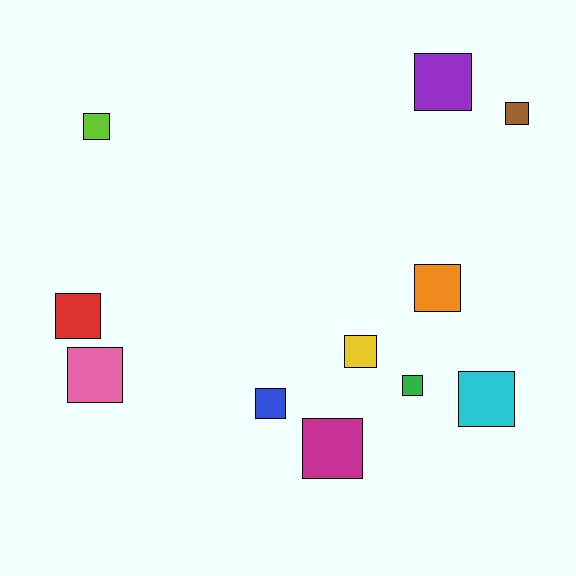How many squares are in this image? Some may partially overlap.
There are 11 squares.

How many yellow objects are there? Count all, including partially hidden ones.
There is 1 yellow object.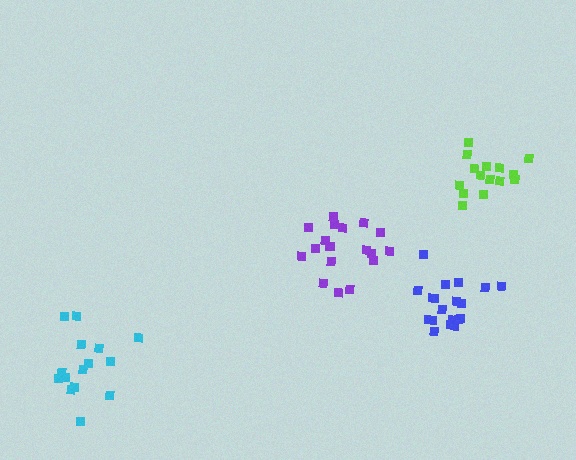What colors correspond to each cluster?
The clusters are colored: blue, cyan, purple, lime.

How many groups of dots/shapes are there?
There are 4 groups.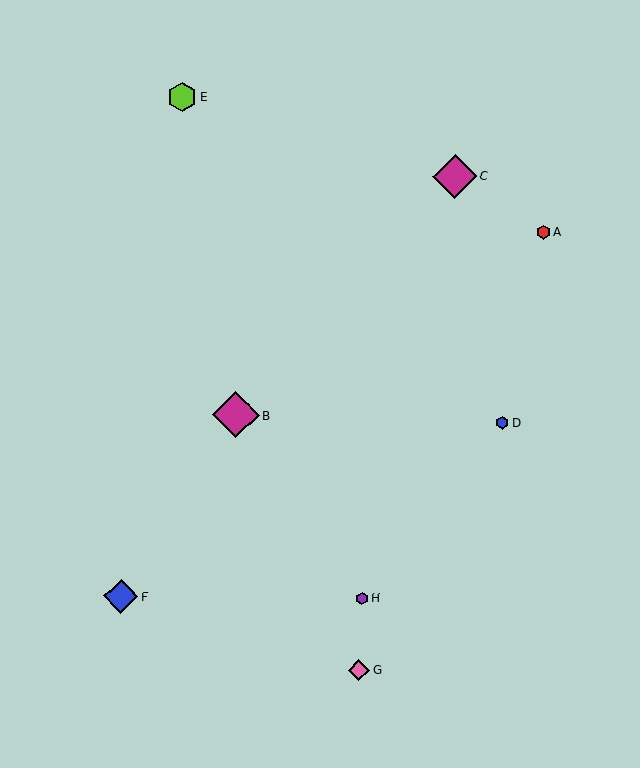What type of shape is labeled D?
Shape D is a blue hexagon.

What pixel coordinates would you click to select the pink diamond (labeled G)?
Click at (359, 671) to select the pink diamond G.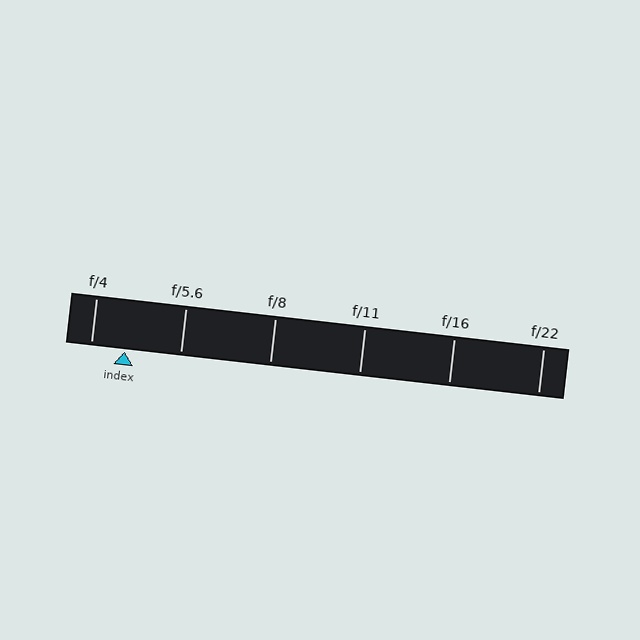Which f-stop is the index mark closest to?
The index mark is closest to f/4.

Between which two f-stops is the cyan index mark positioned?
The index mark is between f/4 and f/5.6.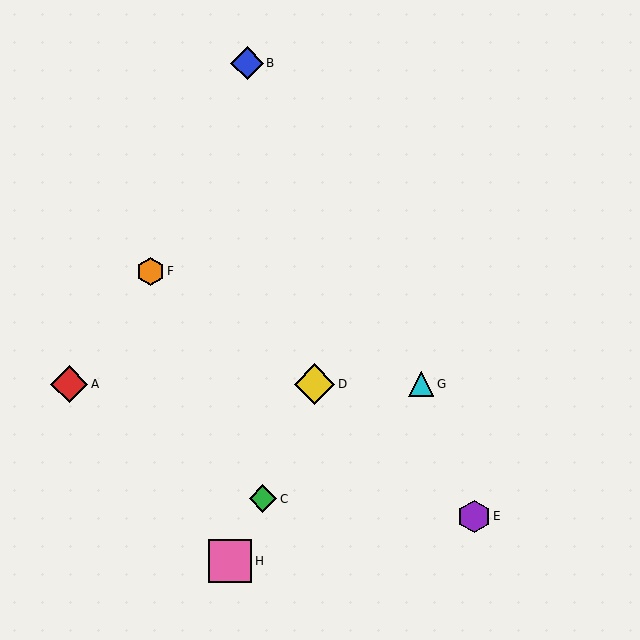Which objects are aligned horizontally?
Objects A, D, G are aligned horizontally.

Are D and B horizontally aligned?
No, D is at y≈384 and B is at y≈63.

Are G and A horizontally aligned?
Yes, both are at y≈384.